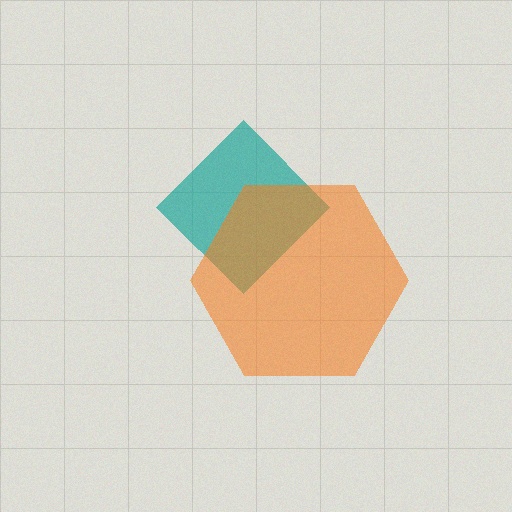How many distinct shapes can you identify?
There are 2 distinct shapes: a teal diamond, an orange hexagon.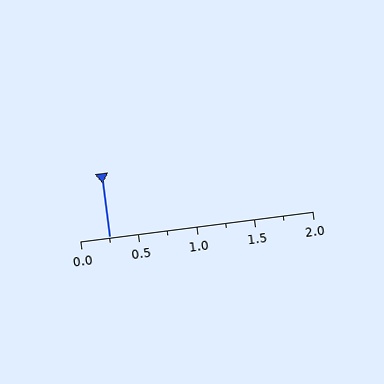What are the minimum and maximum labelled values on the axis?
The axis runs from 0.0 to 2.0.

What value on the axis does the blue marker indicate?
The marker indicates approximately 0.25.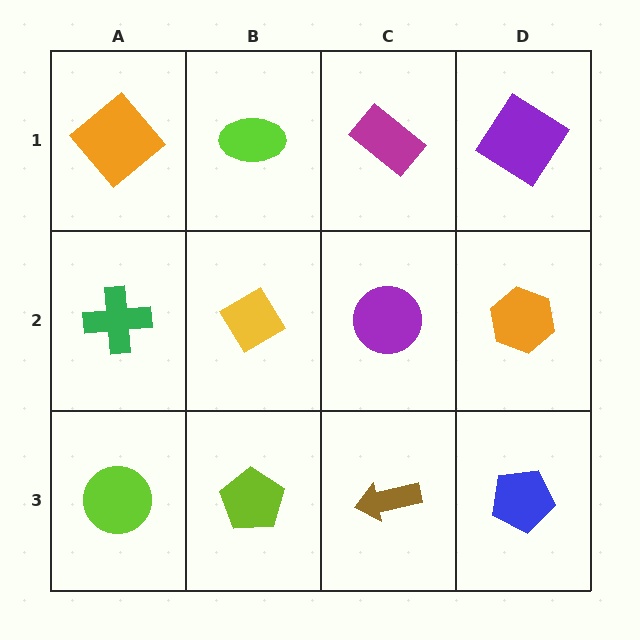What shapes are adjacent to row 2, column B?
A lime ellipse (row 1, column B), a lime pentagon (row 3, column B), a green cross (row 2, column A), a purple circle (row 2, column C).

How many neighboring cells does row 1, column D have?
2.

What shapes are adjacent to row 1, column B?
A yellow diamond (row 2, column B), an orange diamond (row 1, column A), a magenta rectangle (row 1, column C).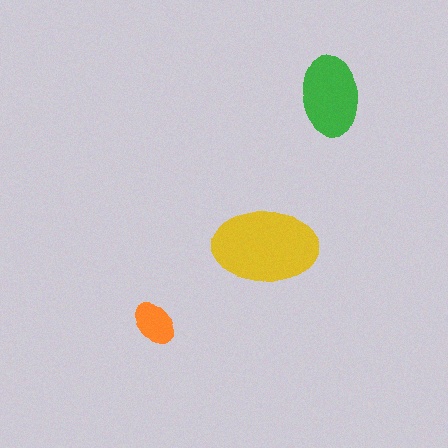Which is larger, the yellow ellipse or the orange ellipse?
The yellow one.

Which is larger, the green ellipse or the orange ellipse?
The green one.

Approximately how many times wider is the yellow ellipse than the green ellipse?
About 1.5 times wider.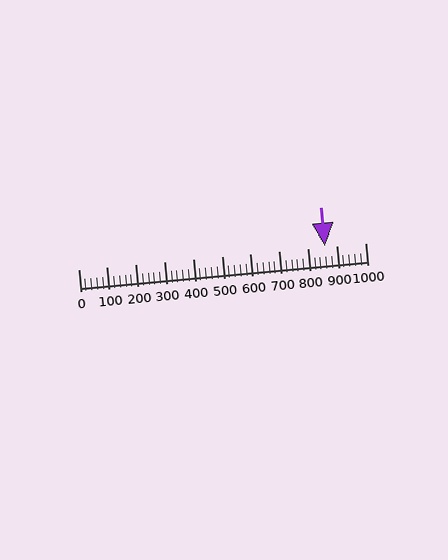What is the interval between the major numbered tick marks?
The major tick marks are spaced 100 units apart.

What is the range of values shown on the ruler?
The ruler shows values from 0 to 1000.